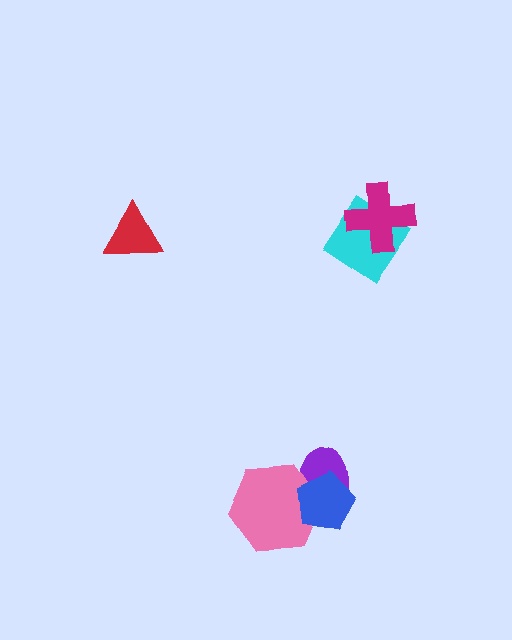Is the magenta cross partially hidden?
No, no other shape covers it.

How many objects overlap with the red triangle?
0 objects overlap with the red triangle.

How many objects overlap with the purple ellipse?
2 objects overlap with the purple ellipse.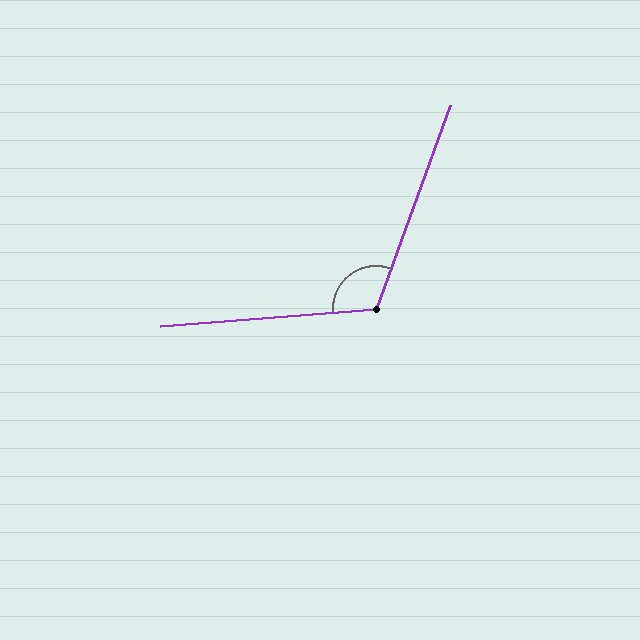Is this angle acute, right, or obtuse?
It is obtuse.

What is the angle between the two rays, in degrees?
Approximately 115 degrees.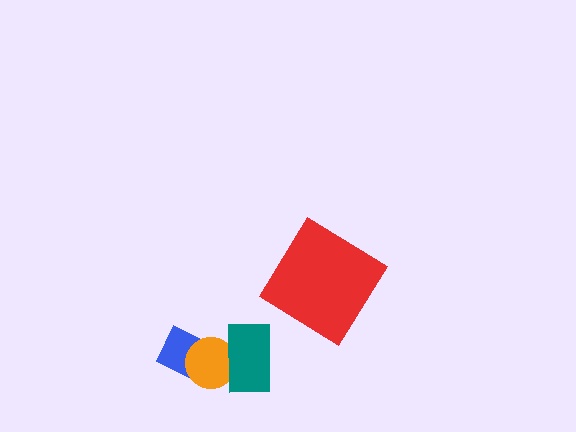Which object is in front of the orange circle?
The teal rectangle is in front of the orange circle.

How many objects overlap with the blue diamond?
1 object overlaps with the blue diamond.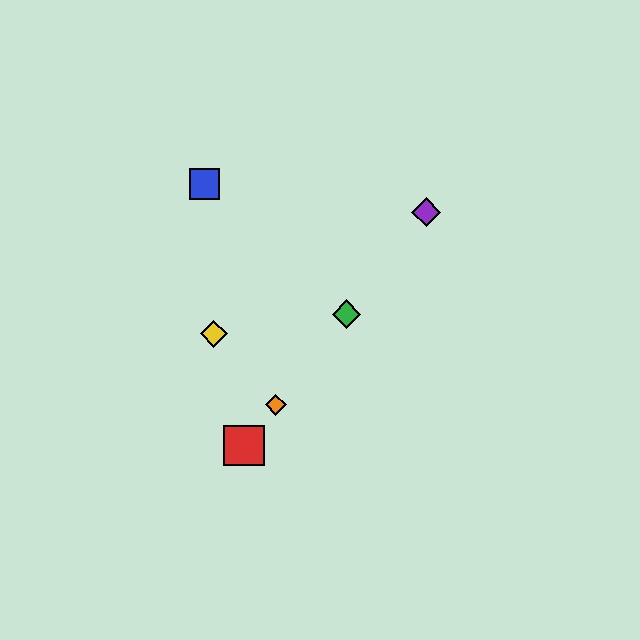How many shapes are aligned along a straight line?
4 shapes (the red square, the green diamond, the purple diamond, the orange diamond) are aligned along a straight line.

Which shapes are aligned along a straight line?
The red square, the green diamond, the purple diamond, the orange diamond are aligned along a straight line.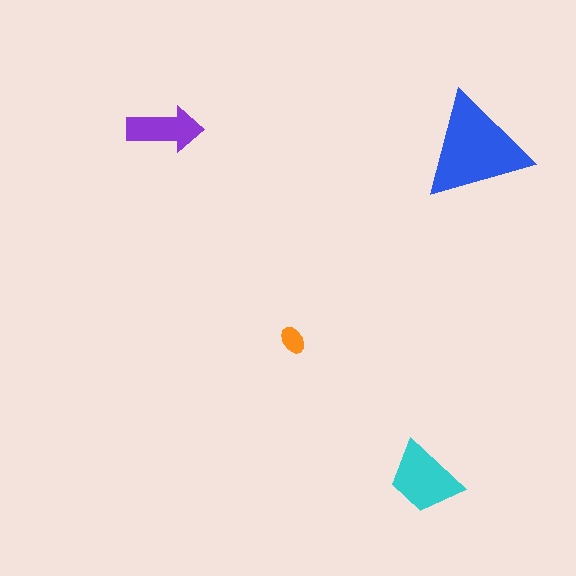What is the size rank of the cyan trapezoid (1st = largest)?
2nd.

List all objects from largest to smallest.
The blue triangle, the cyan trapezoid, the purple arrow, the orange ellipse.